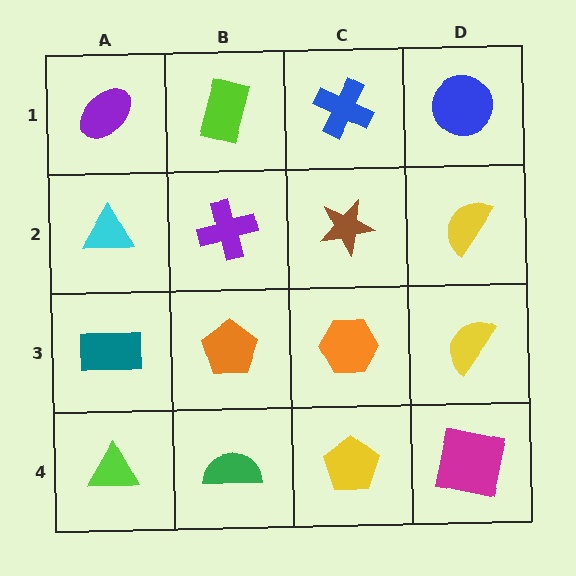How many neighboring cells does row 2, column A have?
3.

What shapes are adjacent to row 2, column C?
A blue cross (row 1, column C), an orange hexagon (row 3, column C), a purple cross (row 2, column B), a yellow semicircle (row 2, column D).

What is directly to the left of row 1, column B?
A purple ellipse.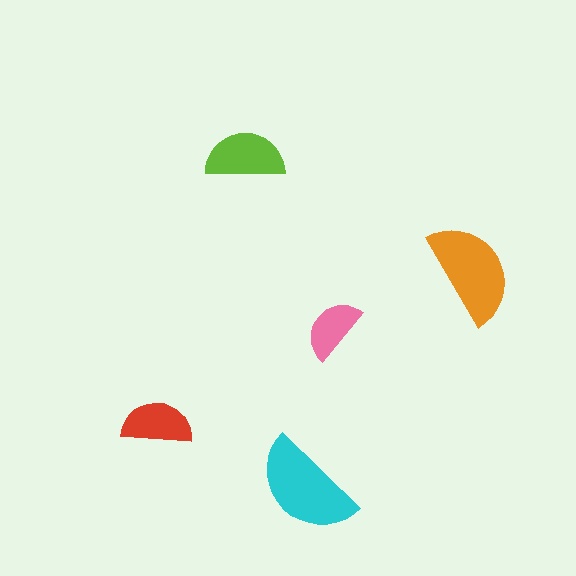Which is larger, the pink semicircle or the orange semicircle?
The orange one.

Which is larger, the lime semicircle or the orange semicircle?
The orange one.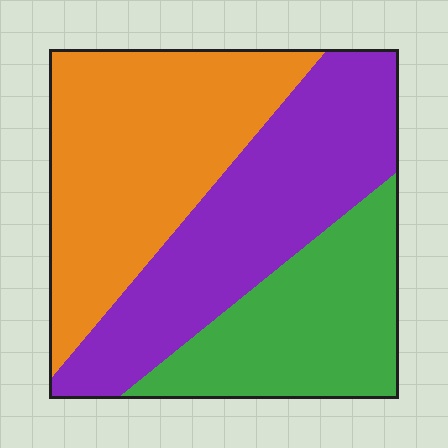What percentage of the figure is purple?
Purple takes up about three eighths (3/8) of the figure.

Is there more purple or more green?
Purple.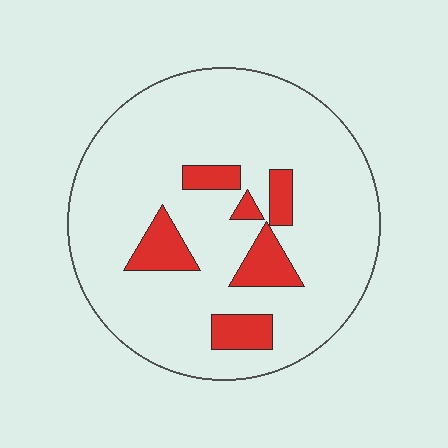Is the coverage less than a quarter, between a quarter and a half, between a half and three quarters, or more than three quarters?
Less than a quarter.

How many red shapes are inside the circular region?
6.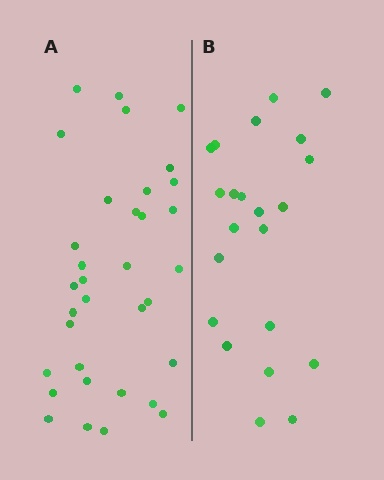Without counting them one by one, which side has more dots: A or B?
Region A (the left region) has more dots.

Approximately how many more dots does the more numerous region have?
Region A has roughly 12 or so more dots than region B.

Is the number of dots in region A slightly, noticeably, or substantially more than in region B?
Region A has substantially more. The ratio is roughly 1.5 to 1.